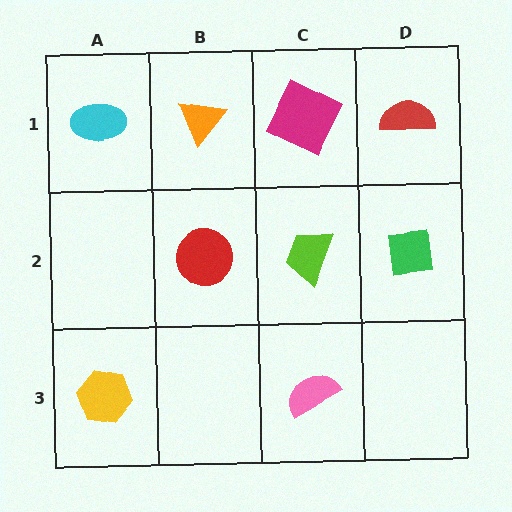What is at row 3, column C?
A pink semicircle.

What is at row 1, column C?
A magenta square.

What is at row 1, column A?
A cyan ellipse.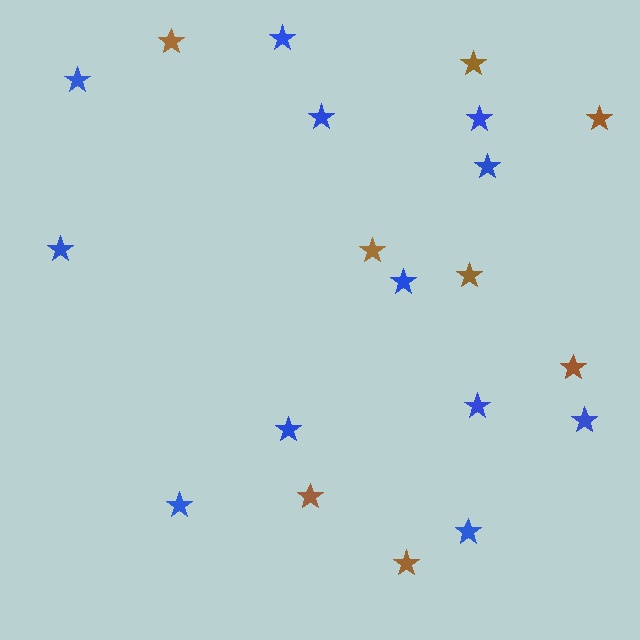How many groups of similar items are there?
There are 2 groups: one group of brown stars (8) and one group of blue stars (12).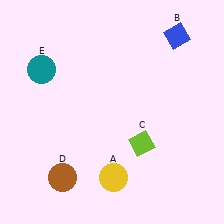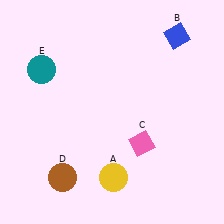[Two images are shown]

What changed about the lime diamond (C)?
In Image 1, C is lime. In Image 2, it changed to pink.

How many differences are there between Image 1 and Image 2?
There is 1 difference between the two images.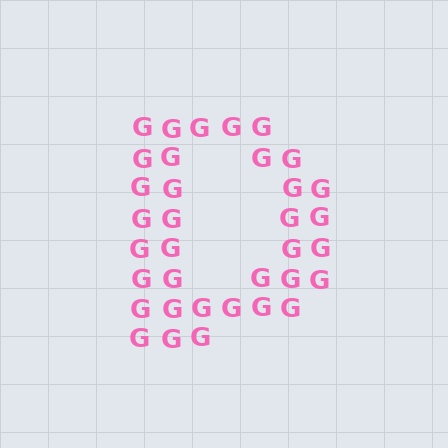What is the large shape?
The large shape is the letter D.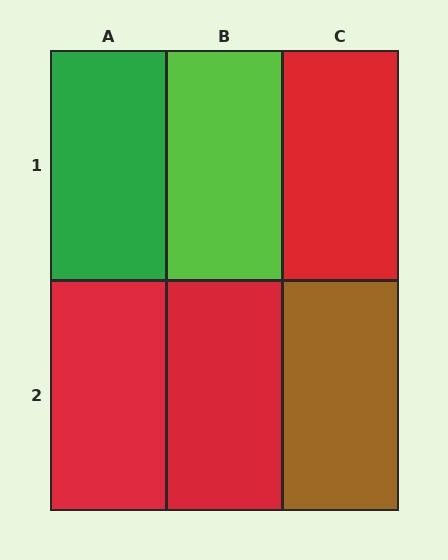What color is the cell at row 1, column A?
Green.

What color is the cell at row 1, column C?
Red.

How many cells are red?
3 cells are red.